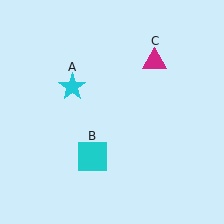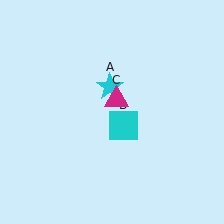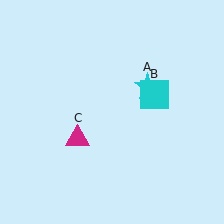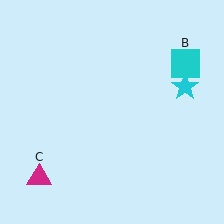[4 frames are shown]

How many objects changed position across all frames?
3 objects changed position: cyan star (object A), cyan square (object B), magenta triangle (object C).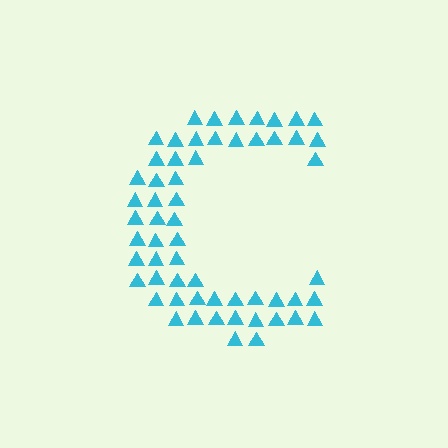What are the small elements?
The small elements are triangles.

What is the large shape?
The large shape is the letter C.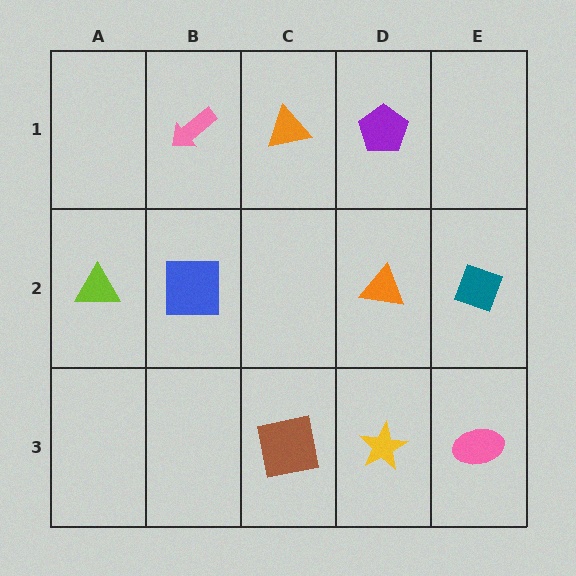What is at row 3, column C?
A brown square.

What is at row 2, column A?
A lime triangle.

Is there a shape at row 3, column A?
No, that cell is empty.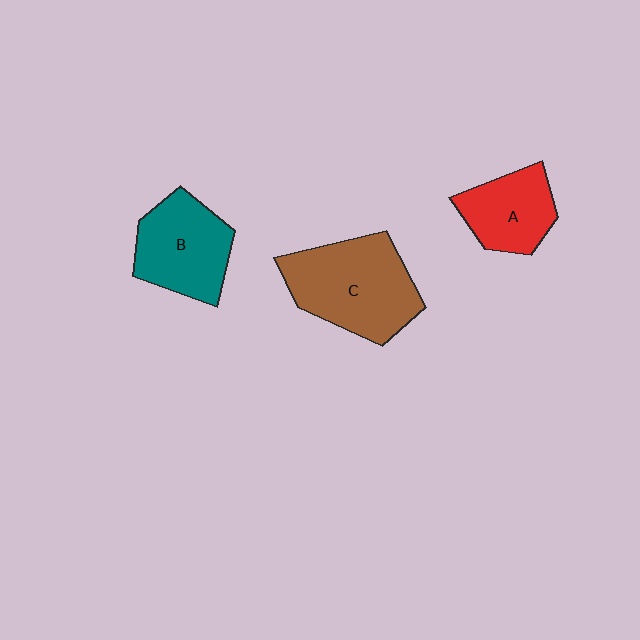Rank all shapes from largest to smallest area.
From largest to smallest: C (brown), B (teal), A (red).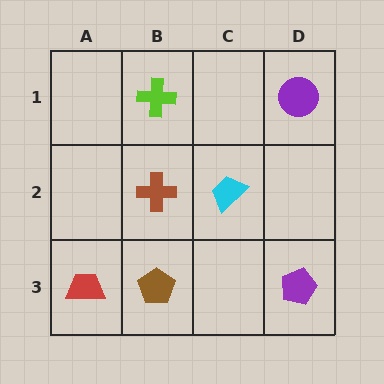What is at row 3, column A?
A red trapezoid.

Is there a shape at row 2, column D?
No, that cell is empty.